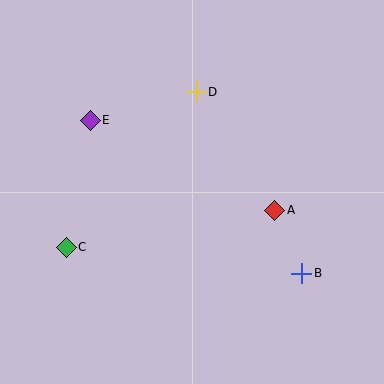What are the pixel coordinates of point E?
Point E is at (90, 120).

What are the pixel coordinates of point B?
Point B is at (302, 273).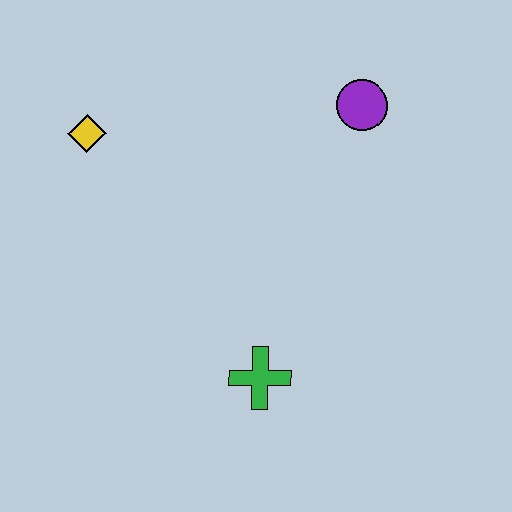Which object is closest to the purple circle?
The yellow diamond is closest to the purple circle.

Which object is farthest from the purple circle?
The green cross is farthest from the purple circle.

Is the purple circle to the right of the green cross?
Yes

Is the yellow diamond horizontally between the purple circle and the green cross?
No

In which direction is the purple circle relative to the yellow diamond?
The purple circle is to the right of the yellow diamond.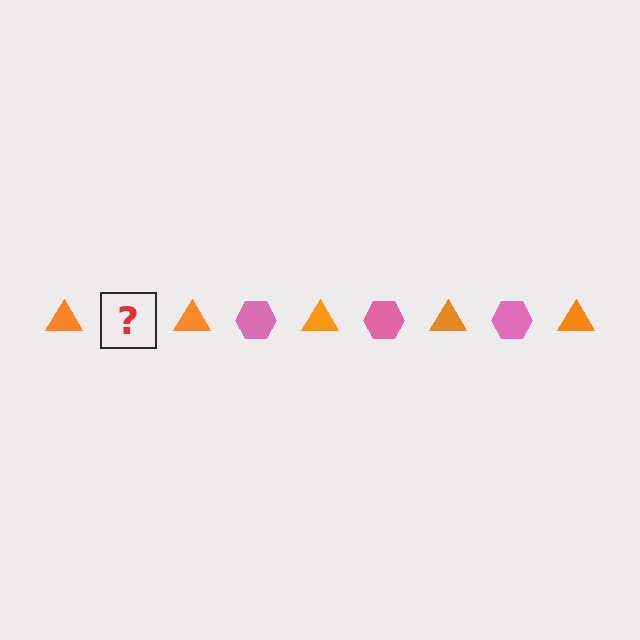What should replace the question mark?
The question mark should be replaced with a pink hexagon.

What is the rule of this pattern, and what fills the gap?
The rule is that the pattern alternates between orange triangle and pink hexagon. The gap should be filled with a pink hexagon.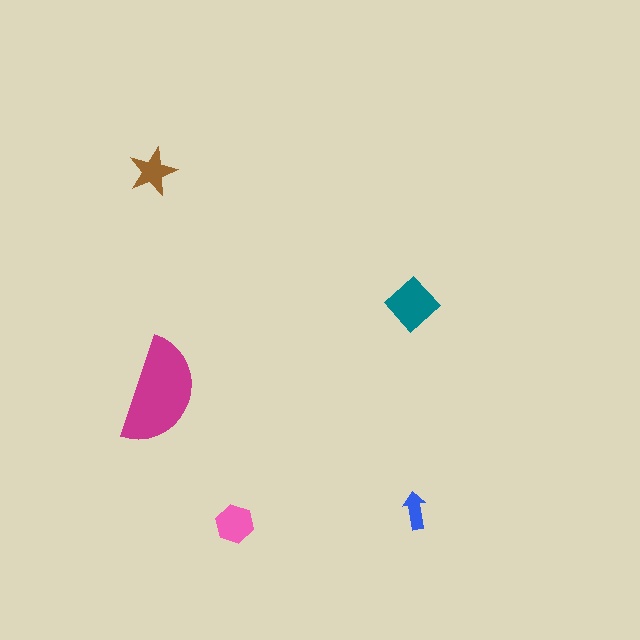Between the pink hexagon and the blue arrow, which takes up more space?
The pink hexagon.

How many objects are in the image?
There are 5 objects in the image.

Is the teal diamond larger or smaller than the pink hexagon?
Larger.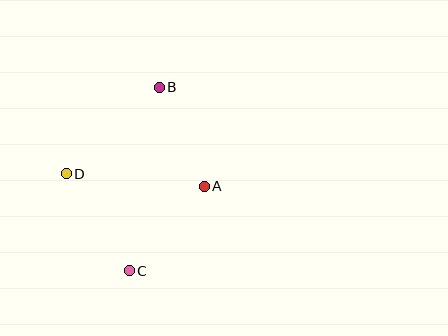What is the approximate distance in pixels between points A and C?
The distance between A and C is approximately 113 pixels.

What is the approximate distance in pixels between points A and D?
The distance between A and D is approximately 138 pixels.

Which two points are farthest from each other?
Points B and C are farthest from each other.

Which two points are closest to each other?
Points A and B are closest to each other.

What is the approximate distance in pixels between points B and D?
The distance between B and D is approximately 127 pixels.